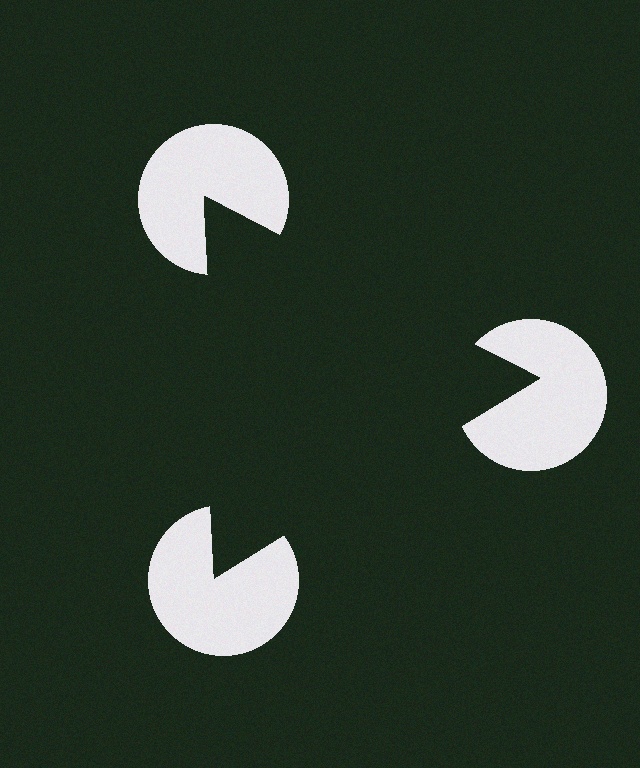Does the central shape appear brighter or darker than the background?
It typically appears slightly darker than the background, even though no actual brightness change is drawn.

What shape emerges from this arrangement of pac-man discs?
An illusory triangle — its edges are inferred from the aligned wedge cuts in the pac-man discs, not physically drawn.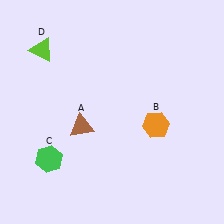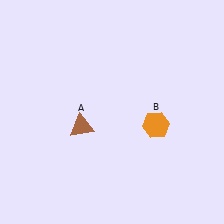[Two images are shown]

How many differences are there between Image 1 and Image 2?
There are 2 differences between the two images.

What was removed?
The green hexagon (C), the lime triangle (D) were removed in Image 2.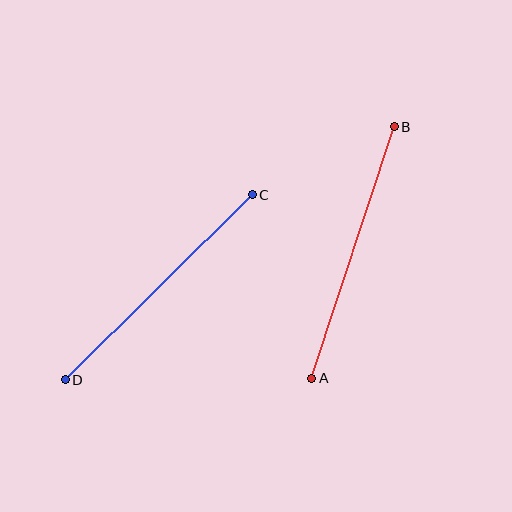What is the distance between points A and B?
The distance is approximately 265 pixels.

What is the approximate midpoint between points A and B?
The midpoint is at approximately (353, 253) pixels.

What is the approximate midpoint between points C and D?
The midpoint is at approximately (159, 287) pixels.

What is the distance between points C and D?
The distance is approximately 263 pixels.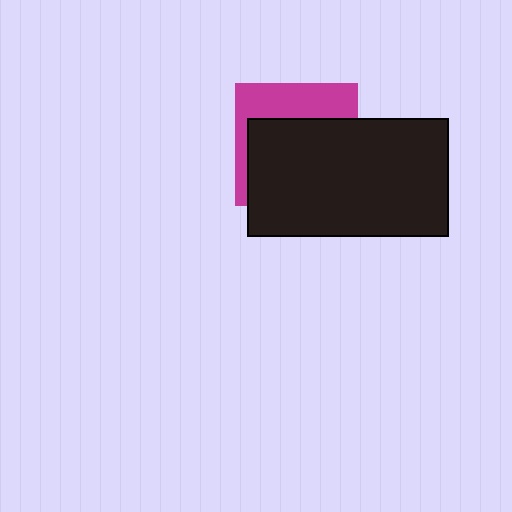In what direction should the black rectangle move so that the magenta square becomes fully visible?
The black rectangle should move down. That is the shortest direction to clear the overlap and leave the magenta square fully visible.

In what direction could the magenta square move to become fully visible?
The magenta square could move up. That would shift it out from behind the black rectangle entirely.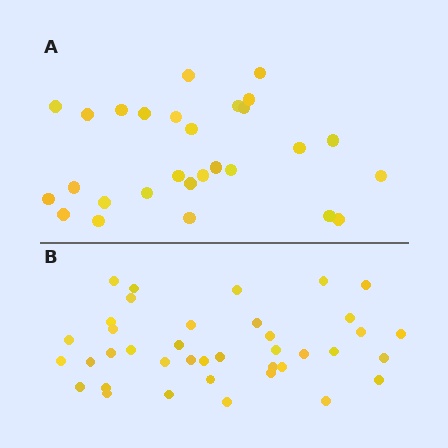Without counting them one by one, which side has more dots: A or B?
Region B (the bottom region) has more dots.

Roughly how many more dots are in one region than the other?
Region B has roughly 12 or so more dots than region A.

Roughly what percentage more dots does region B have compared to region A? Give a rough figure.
About 40% more.